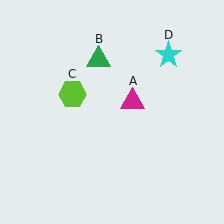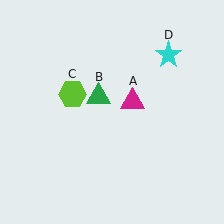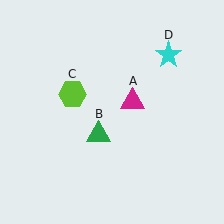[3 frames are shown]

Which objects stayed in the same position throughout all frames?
Magenta triangle (object A) and lime hexagon (object C) and cyan star (object D) remained stationary.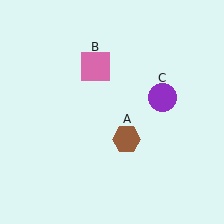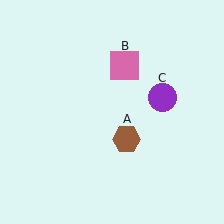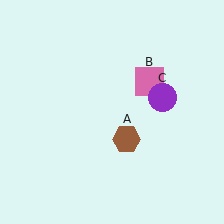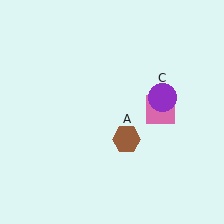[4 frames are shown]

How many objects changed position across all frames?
1 object changed position: pink square (object B).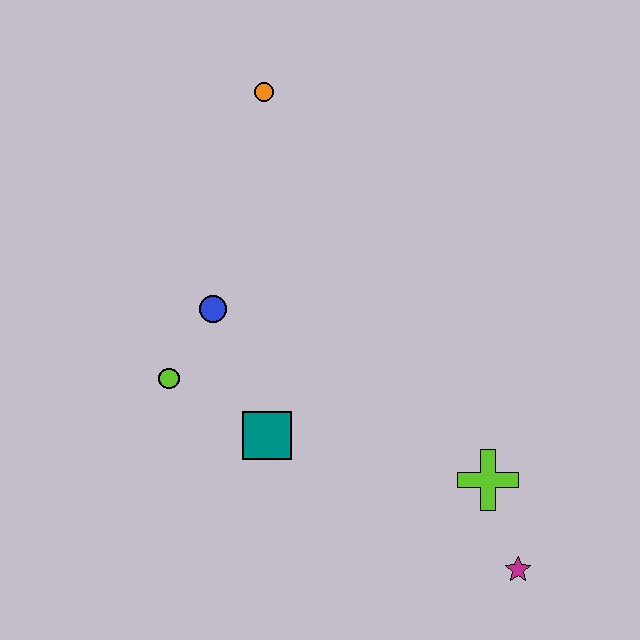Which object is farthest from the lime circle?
The magenta star is farthest from the lime circle.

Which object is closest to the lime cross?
The magenta star is closest to the lime cross.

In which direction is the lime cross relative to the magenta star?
The lime cross is above the magenta star.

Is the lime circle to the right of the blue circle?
No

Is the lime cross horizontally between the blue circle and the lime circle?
No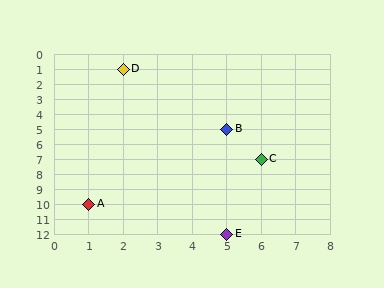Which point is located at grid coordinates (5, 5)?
Point B is at (5, 5).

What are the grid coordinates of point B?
Point B is at grid coordinates (5, 5).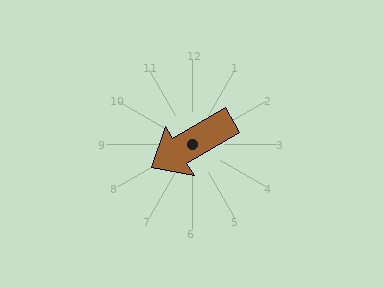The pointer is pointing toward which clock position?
Roughly 8 o'clock.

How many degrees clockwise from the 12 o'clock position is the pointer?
Approximately 240 degrees.